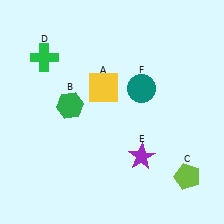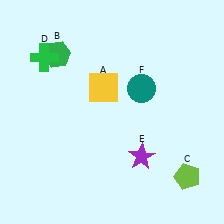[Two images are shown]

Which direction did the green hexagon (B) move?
The green hexagon (B) moved up.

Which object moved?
The green hexagon (B) moved up.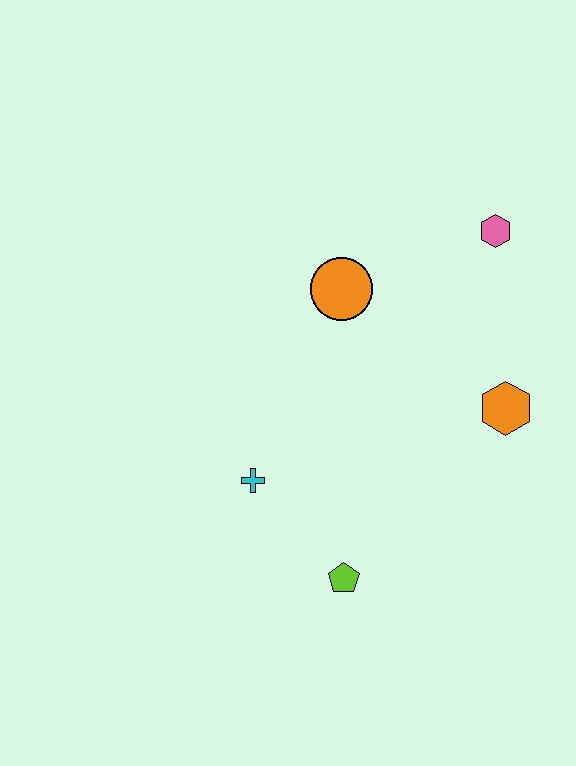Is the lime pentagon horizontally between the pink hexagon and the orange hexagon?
No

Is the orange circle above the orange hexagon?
Yes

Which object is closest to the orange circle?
The pink hexagon is closest to the orange circle.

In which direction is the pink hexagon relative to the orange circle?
The pink hexagon is to the right of the orange circle.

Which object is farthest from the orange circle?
The lime pentagon is farthest from the orange circle.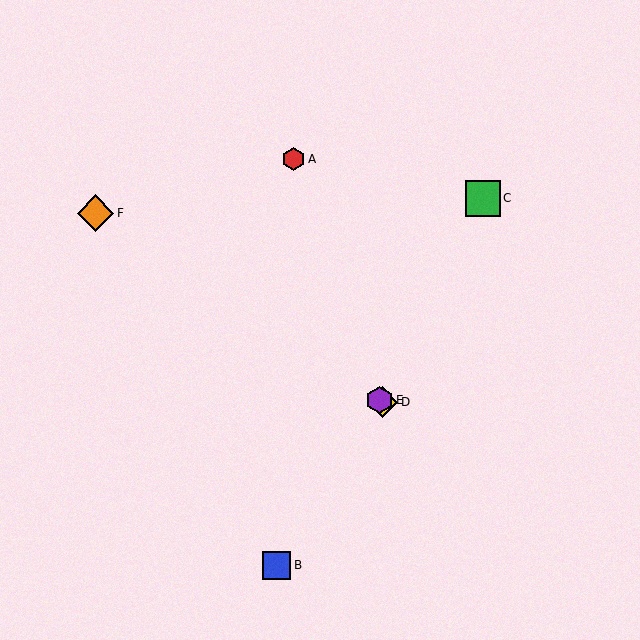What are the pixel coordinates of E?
Object E is at (379, 400).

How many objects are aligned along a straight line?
3 objects (D, E, F) are aligned along a straight line.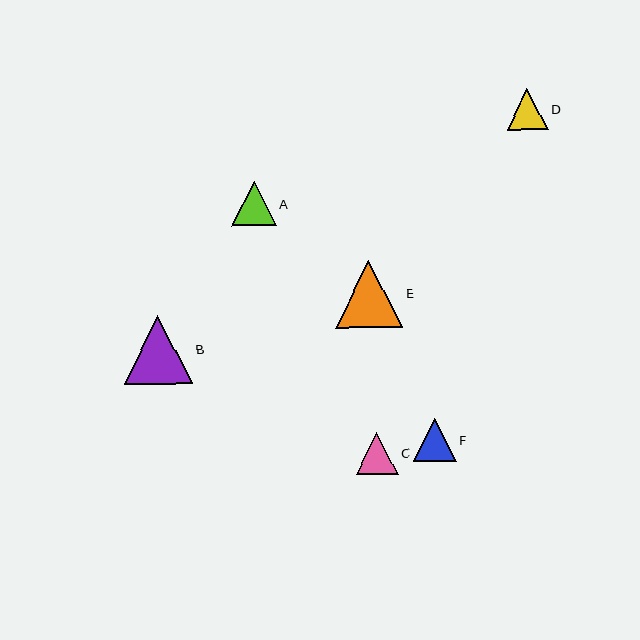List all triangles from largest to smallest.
From largest to smallest: B, E, A, F, C, D.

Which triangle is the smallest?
Triangle D is the smallest with a size of approximately 42 pixels.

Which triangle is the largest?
Triangle B is the largest with a size of approximately 69 pixels.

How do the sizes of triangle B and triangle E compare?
Triangle B and triangle E are approximately the same size.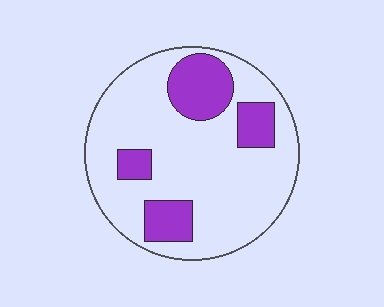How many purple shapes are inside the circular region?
4.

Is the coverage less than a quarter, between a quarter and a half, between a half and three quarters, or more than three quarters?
Less than a quarter.